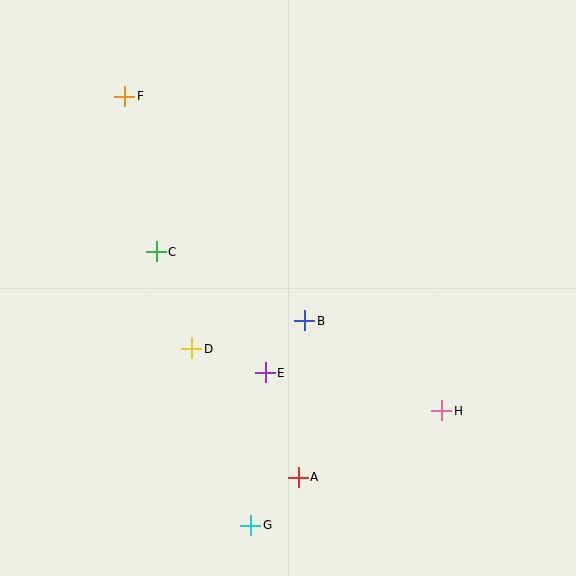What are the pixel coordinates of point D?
Point D is at (192, 349).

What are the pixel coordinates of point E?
Point E is at (265, 373).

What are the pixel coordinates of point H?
Point H is at (442, 411).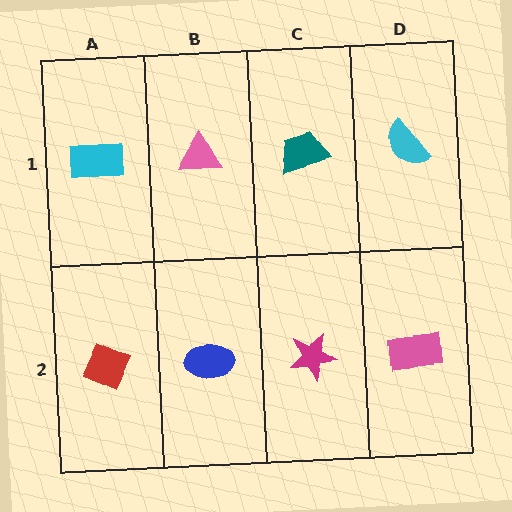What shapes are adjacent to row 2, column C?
A teal trapezoid (row 1, column C), a blue ellipse (row 2, column B), a pink rectangle (row 2, column D).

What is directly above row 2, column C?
A teal trapezoid.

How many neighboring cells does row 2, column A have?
2.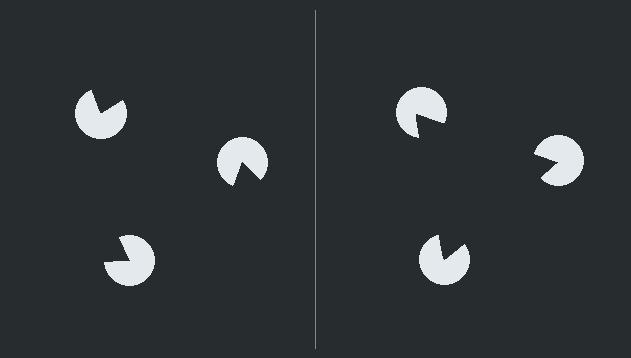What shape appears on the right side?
An illusory triangle.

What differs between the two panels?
The pac-man discs are positioned identically on both sides; only the wedge orientations differ. On the right they align to a triangle; on the left they are misaligned.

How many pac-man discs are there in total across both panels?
6 — 3 on each side.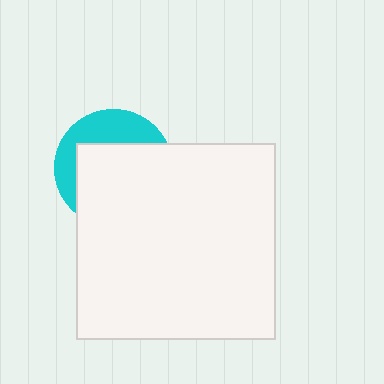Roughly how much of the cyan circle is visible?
A small part of it is visible (roughly 35%).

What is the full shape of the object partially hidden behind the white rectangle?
The partially hidden object is a cyan circle.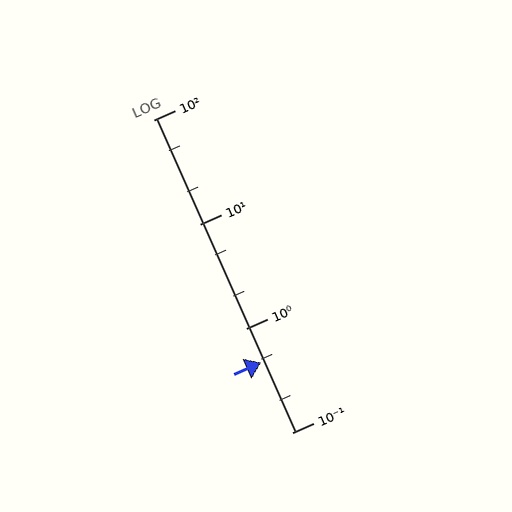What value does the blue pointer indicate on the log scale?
The pointer indicates approximately 0.47.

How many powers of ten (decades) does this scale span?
The scale spans 3 decades, from 0.1 to 100.